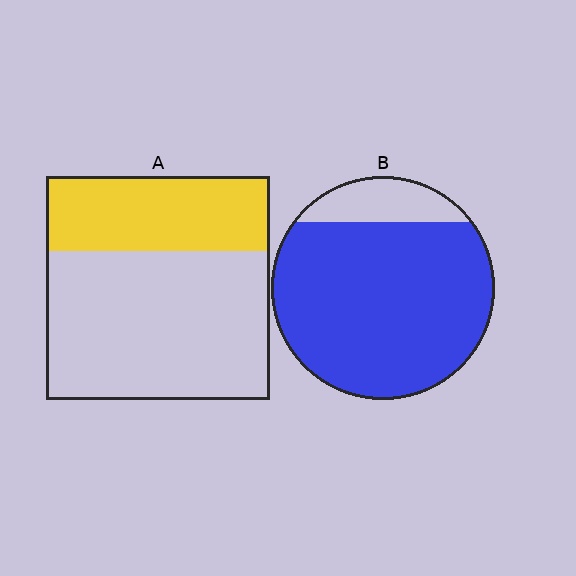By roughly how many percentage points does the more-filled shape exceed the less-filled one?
By roughly 50 percentage points (B over A).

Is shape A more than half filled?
No.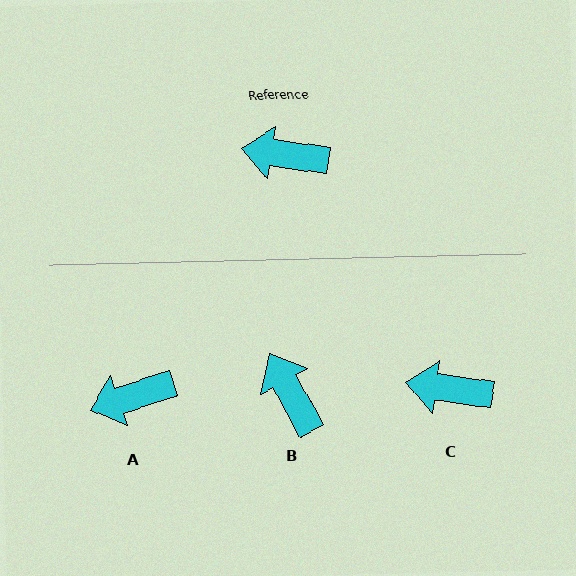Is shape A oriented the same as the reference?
No, it is off by about 27 degrees.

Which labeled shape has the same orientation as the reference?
C.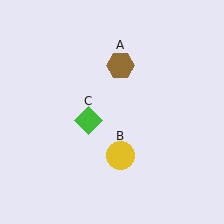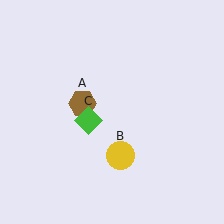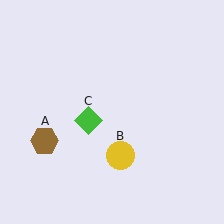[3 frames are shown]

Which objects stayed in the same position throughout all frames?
Yellow circle (object B) and green diamond (object C) remained stationary.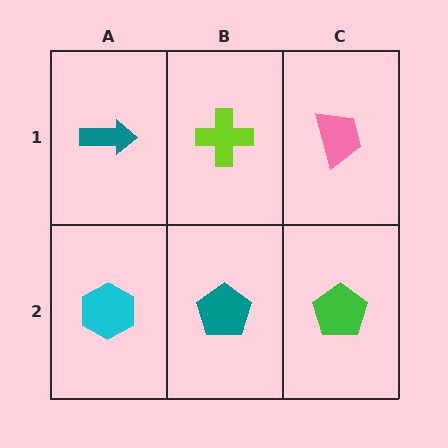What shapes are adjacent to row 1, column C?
A green pentagon (row 2, column C), a lime cross (row 1, column B).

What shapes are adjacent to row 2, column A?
A teal arrow (row 1, column A), a teal pentagon (row 2, column B).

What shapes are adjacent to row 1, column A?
A cyan hexagon (row 2, column A), a lime cross (row 1, column B).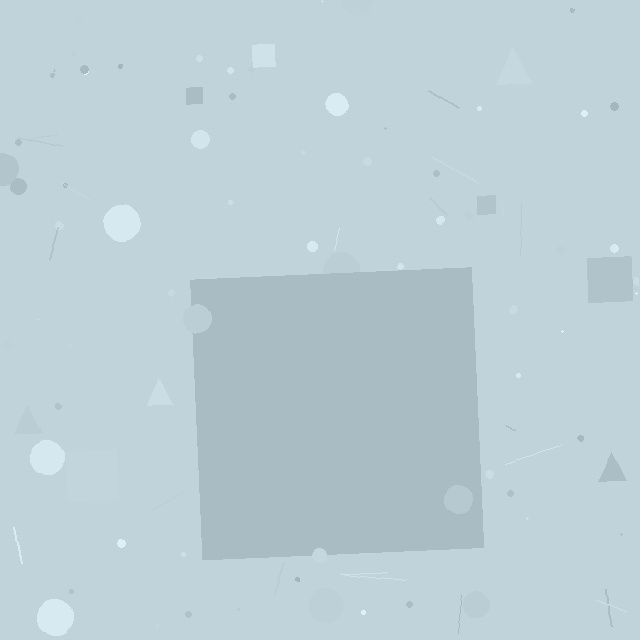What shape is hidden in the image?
A square is hidden in the image.